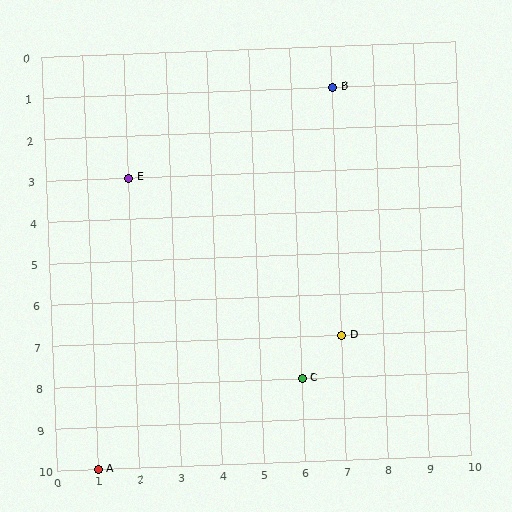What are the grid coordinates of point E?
Point E is at grid coordinates (2, 3).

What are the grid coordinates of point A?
Point A is at grid coordinates (1, 10).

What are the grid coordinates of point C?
Point C is at grid coordinates (6, 8).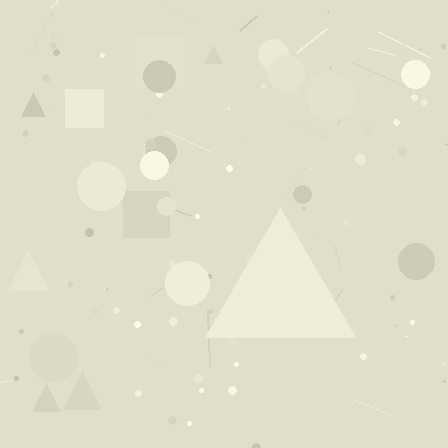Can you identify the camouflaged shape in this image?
The camouflaged shape is a triangle.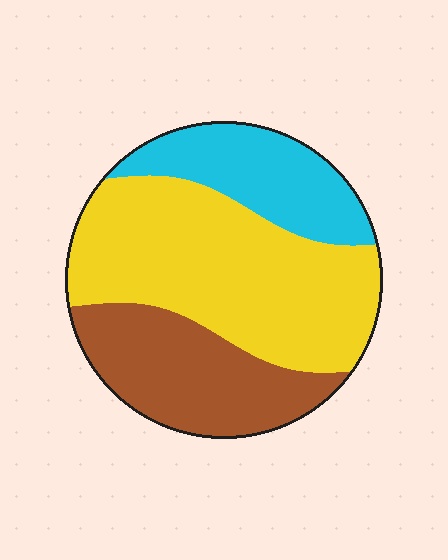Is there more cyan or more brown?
Brown.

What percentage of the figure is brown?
Brown covers about 30% of the figure.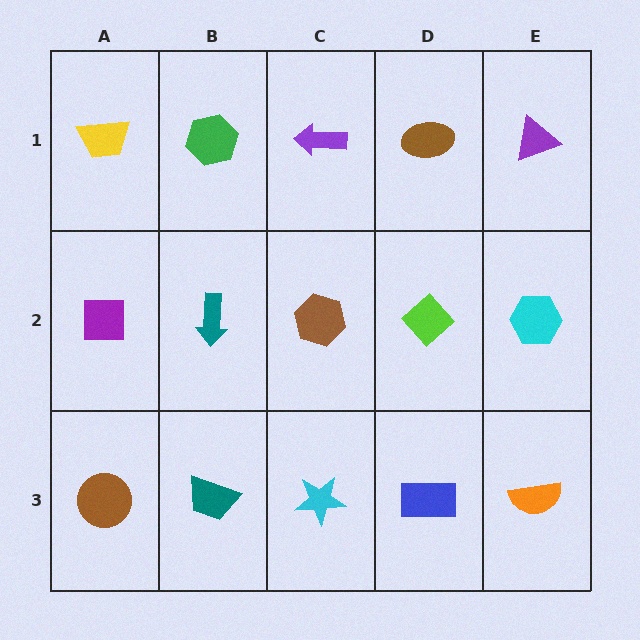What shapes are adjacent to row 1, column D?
A lime diamond (row 2, column D), a purple arrow (row 1, column C), a purple triangle (row 1, column E).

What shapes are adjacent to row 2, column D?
A brown ellipse (row 1, column D), a blue rectangle (row 3, column D), a brown hexagon (row 2, column C), a cyan hexagon (row 2, column E).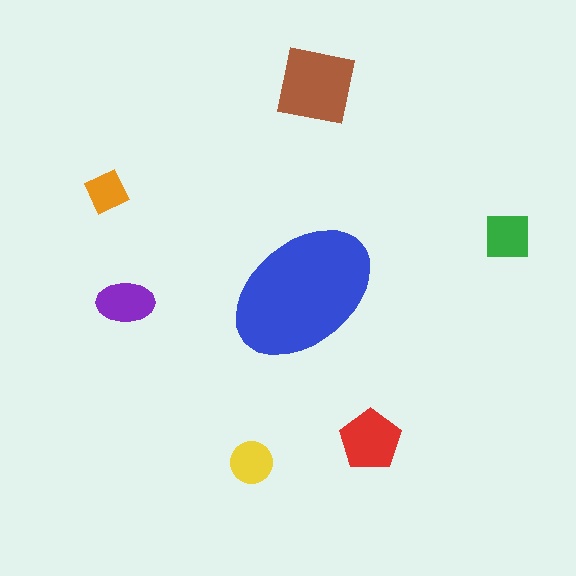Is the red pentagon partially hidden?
No, the red pentagon is fully visible.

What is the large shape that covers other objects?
A blue ellipse.